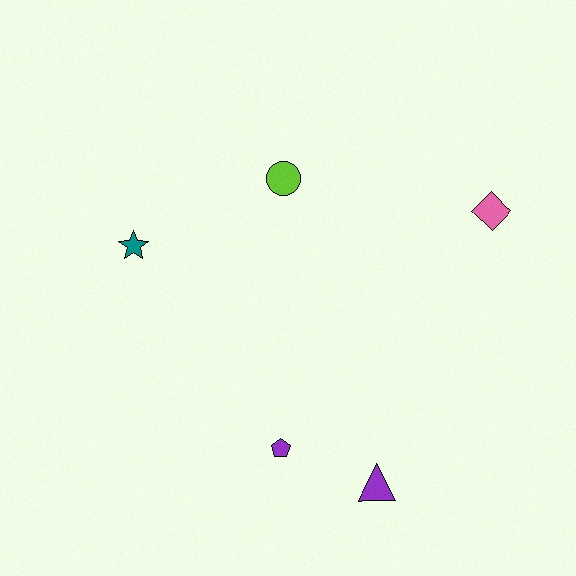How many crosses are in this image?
There are no crosses.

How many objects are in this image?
There are 5 objects.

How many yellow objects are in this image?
There are no yellow objects.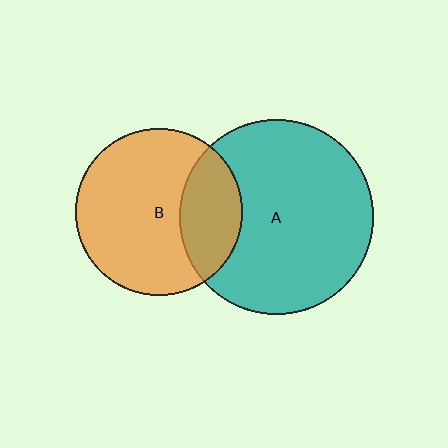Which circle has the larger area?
Circle A (teal).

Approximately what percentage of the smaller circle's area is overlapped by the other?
Approximately 25%.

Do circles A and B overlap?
Yes.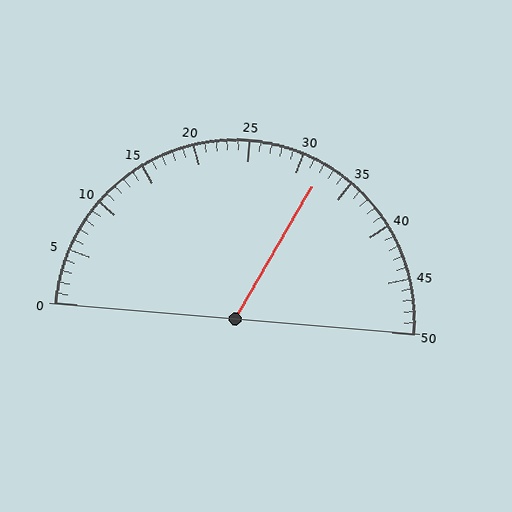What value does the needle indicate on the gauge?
The needle indicates approximately 32.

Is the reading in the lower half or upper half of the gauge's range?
The reading is in the upper half of the range (0 to 50).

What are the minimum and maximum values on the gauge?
The gauge ranges from 0 to 50.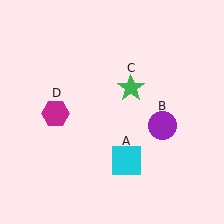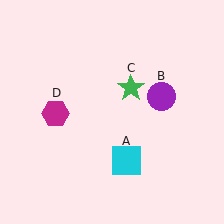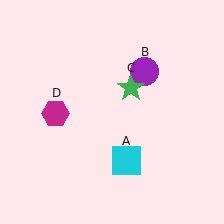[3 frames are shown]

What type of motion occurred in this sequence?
The purple circle (object B) rotated counterclockwise around the center of the scene.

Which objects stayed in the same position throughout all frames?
Cyan square (object A) and green star (object C) and magenta hexagon (object D) remained stationary.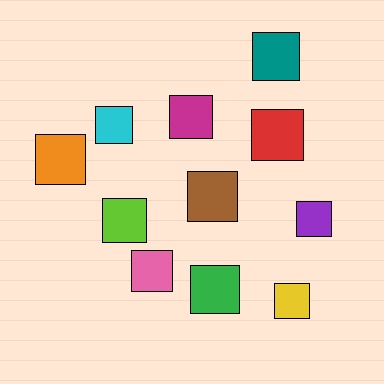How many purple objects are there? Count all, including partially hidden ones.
There is 1 purple object.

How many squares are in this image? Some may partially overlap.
There are 11 squares.